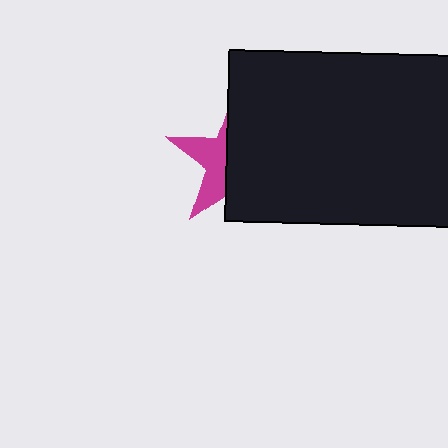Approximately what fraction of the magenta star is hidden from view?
Roughly 64% of the magenta star is hidden behind the black rectangle.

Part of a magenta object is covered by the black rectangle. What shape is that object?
It is a star.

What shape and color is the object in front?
The object in front is a black rectangle.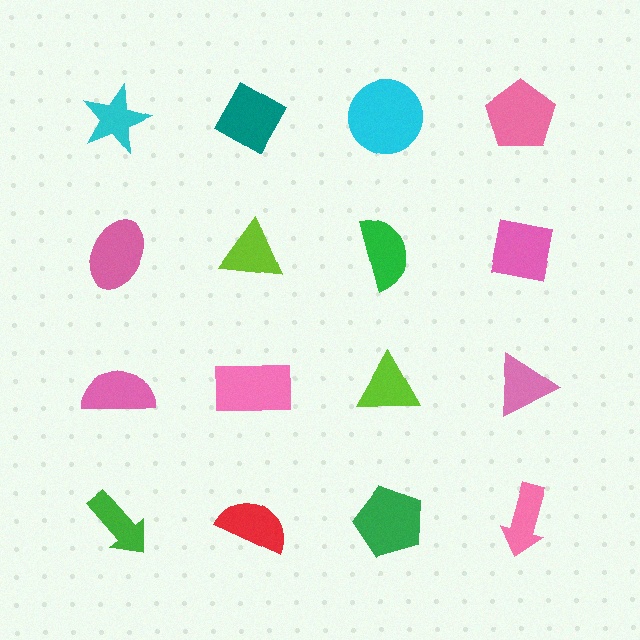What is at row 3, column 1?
A pink semicircle.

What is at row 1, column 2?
A teal diamond.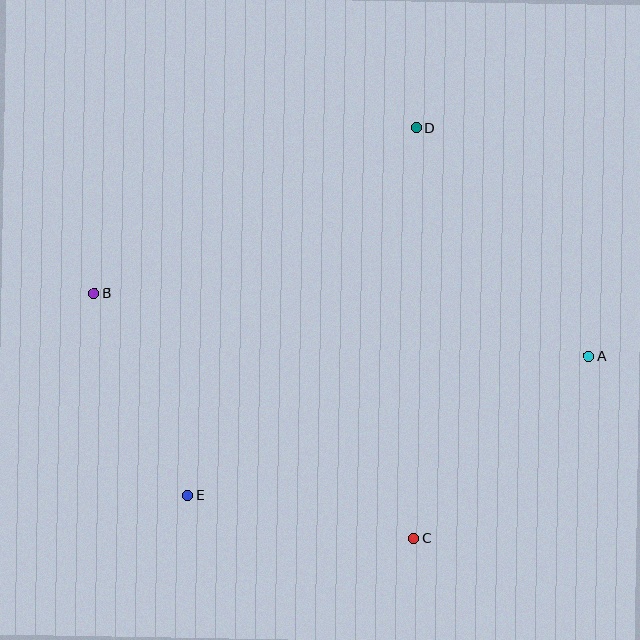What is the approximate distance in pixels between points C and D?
The distance between C and D is approximately 410 pixels.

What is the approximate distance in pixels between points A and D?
The distance between A and D is approximately 286 pixels.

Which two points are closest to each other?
Points B and E are closest to each other.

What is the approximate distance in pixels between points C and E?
The distance between C and E is approximately 230 pixels.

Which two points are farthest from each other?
Points A and B are farthest from each other.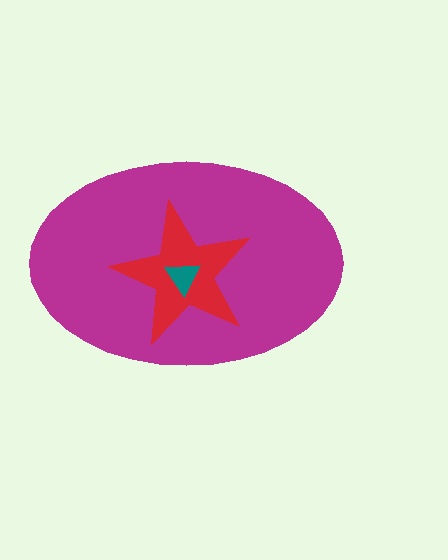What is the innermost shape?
The teal triangle.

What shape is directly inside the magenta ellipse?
The red star.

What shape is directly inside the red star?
The teal triangle.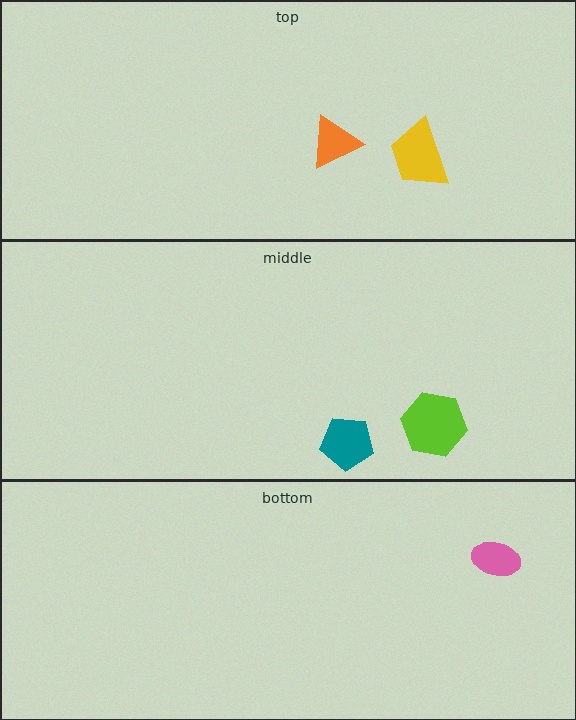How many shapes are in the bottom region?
1.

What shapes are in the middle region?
The teal pentagon, the lime hexagon.